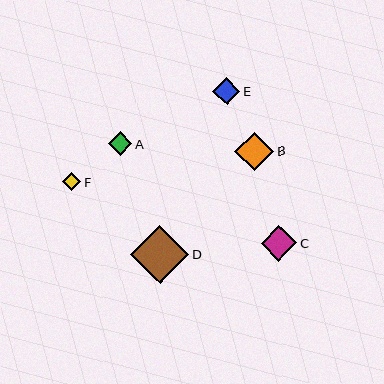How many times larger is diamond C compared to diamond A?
Diamond C is approximately 1.5 times the size of diamond A.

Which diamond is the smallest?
Diamond F is the smallest with a size of approximately 18 pixels.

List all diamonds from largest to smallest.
From largest to smallest: D, B, C, E, A, F.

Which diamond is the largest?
Diamond D is the largest with a size of approximately 58 pixels.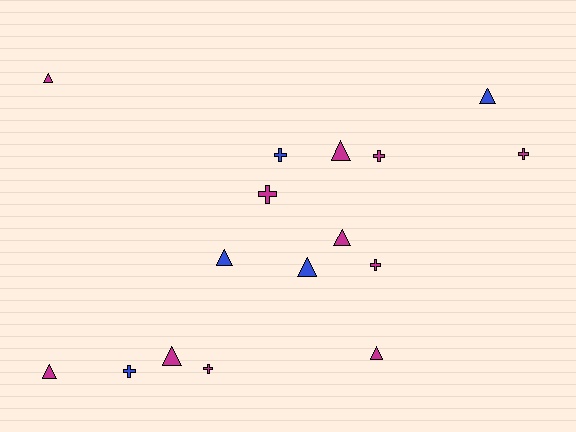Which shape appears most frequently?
Triangle, with 9 objects.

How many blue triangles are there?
There are 3 blue triangles.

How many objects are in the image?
There are 16 objects.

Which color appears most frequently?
Magenta, with 11 objects.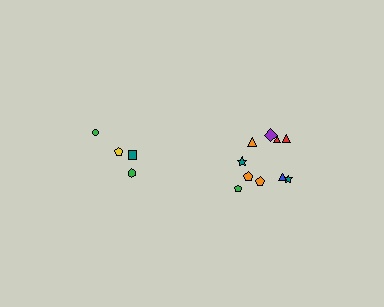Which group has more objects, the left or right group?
The right group.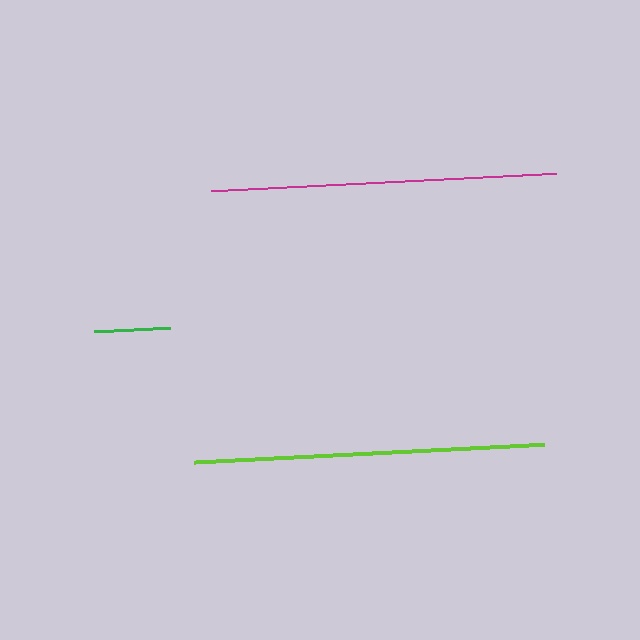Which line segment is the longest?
The lime line is the longest at approximately 349 pixels.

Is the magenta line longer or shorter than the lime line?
The lime line is longer than the magenta line.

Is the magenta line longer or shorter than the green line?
The magenta line is longer than the green line.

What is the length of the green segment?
The green segment is approximately 77 pixels long.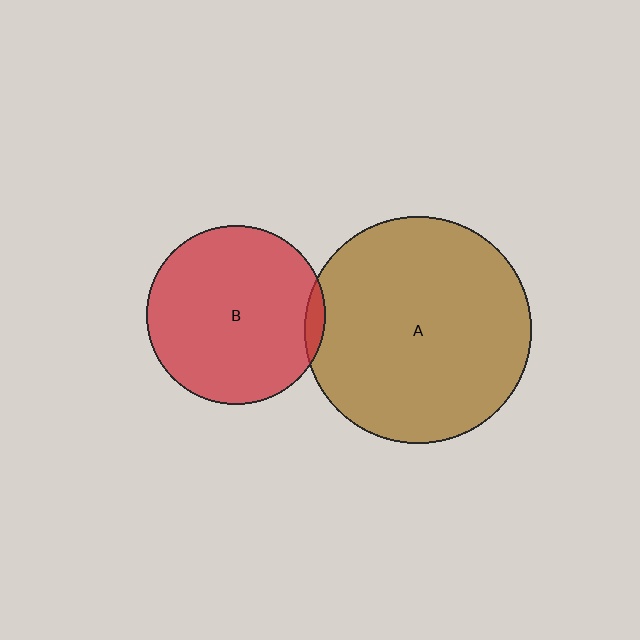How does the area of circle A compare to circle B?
Approximately 1.6 times.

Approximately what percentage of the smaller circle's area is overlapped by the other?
Approximately 5%.